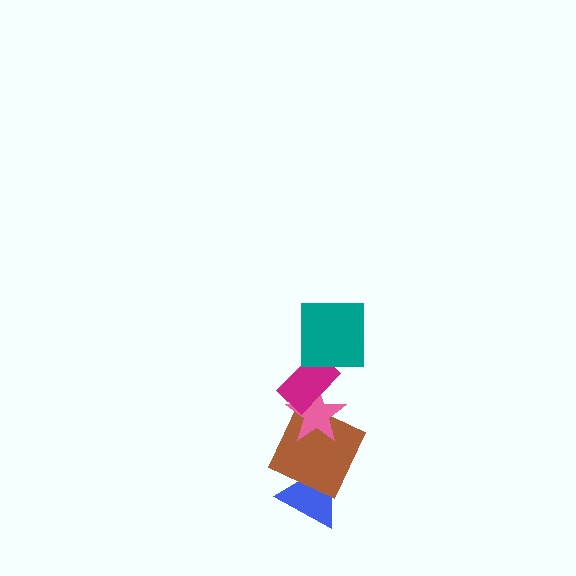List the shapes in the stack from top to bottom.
From top to bottom: the teal square, the magenta rectangle, the pink star, the brown square, the blue triangle.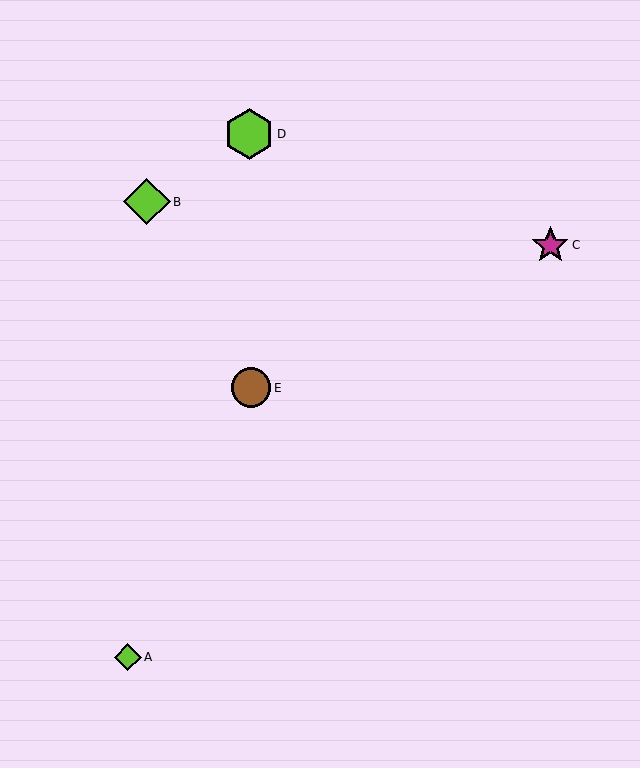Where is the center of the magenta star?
The center of the magenta star is at (550, 246).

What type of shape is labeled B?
Shape B is a lime diamond.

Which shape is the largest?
The lime hexagon (labeled D) is the largest.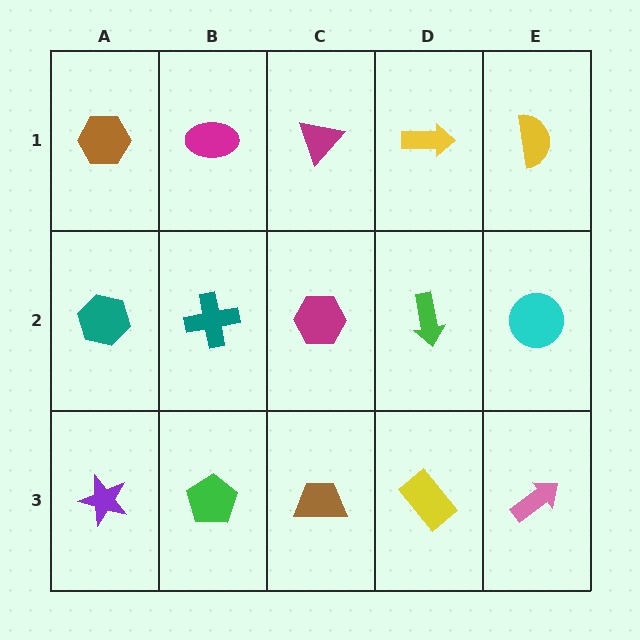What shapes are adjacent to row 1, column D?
A green arrow (row 2, column D), a magenta triangle (row 1, column C), a yellow semicircle (row 1, column E).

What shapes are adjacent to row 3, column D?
A green arrow (row 2, column D), a brown trapezoid (row 3, column C), a pink arrow (row 3, column E).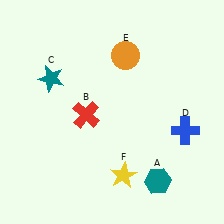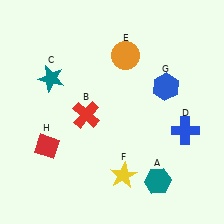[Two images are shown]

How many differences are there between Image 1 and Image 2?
There are 2 differences between the two images.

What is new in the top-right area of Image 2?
A blue hexagon (G) was added in the top-right area of Image 2.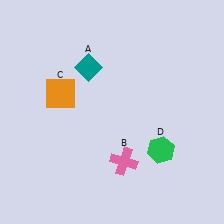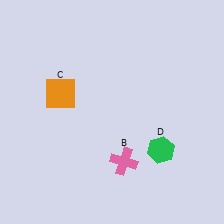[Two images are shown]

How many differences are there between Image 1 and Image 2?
There is 1 difference between the two images.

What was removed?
The teal diamond (A) was removed in Image 2.